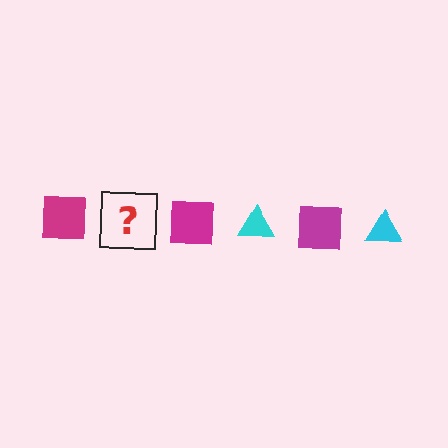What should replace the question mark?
The question mark should be replaced with a cyan triangle.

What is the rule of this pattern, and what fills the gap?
The rule is that the pattern alternates between magenta square and cyan triangle. The gap should be filled with a cyan triangle.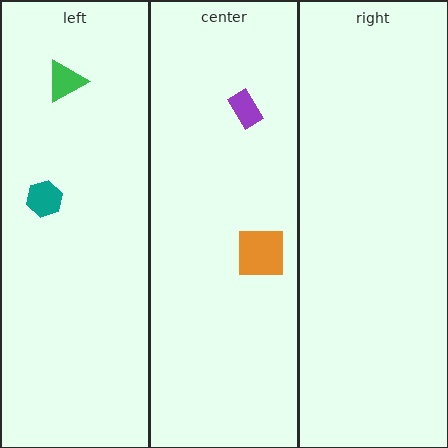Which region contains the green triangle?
The left region.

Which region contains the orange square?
The center region.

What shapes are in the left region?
The green triangle, the teal hexagon.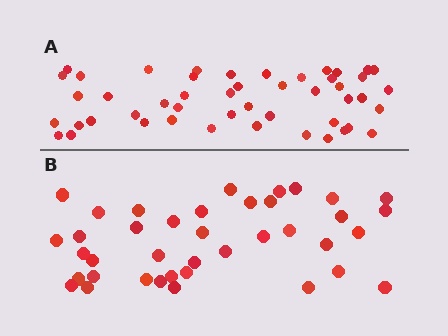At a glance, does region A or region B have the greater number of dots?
Region A (the top region) has more dots.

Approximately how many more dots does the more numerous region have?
Region A has roughly 8 or so more dots than region B.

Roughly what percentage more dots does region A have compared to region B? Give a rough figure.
About 25% more.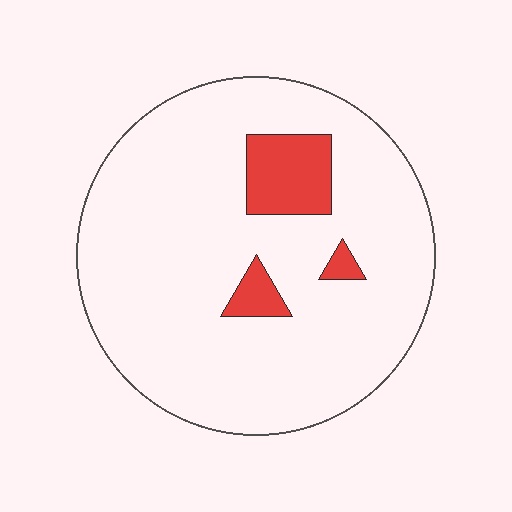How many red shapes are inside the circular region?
3.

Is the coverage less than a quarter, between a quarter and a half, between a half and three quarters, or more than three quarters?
Less than a quarter.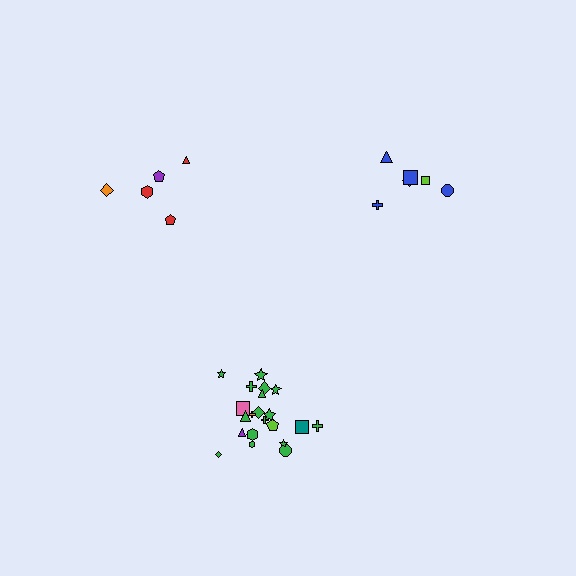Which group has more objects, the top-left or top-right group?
The top-right group.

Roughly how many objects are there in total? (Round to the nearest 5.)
Roughly 35 objects in total.